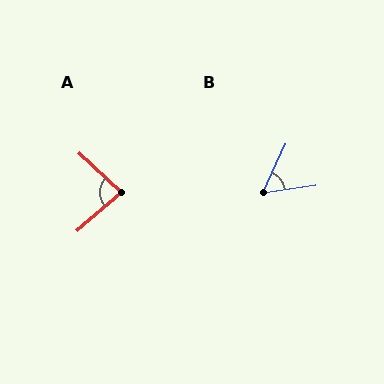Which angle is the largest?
A, at approximately 83 degrees.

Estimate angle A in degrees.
Approximately 83 degrees.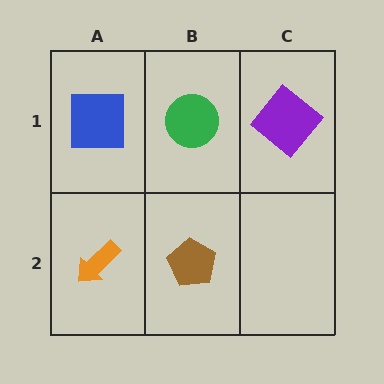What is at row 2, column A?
An orange arrow.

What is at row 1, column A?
A blue square.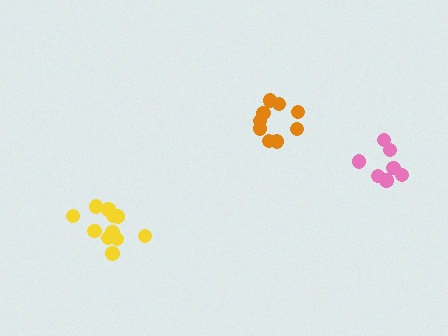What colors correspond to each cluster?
The clusters are colored: pink, orange, yellow.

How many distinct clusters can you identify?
There are 3 distinct clusters.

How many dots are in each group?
Group 1: 7 dots, Group 2: 9 dots, Group 3: 11 dots (27 total).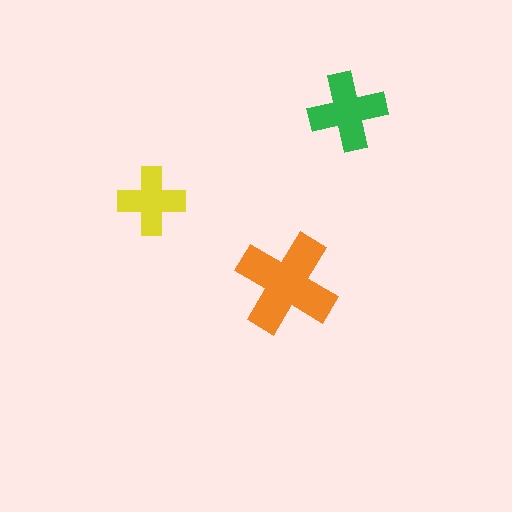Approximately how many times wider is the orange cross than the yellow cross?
About 1.5 times wider.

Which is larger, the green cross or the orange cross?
The orange one.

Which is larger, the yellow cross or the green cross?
The green one.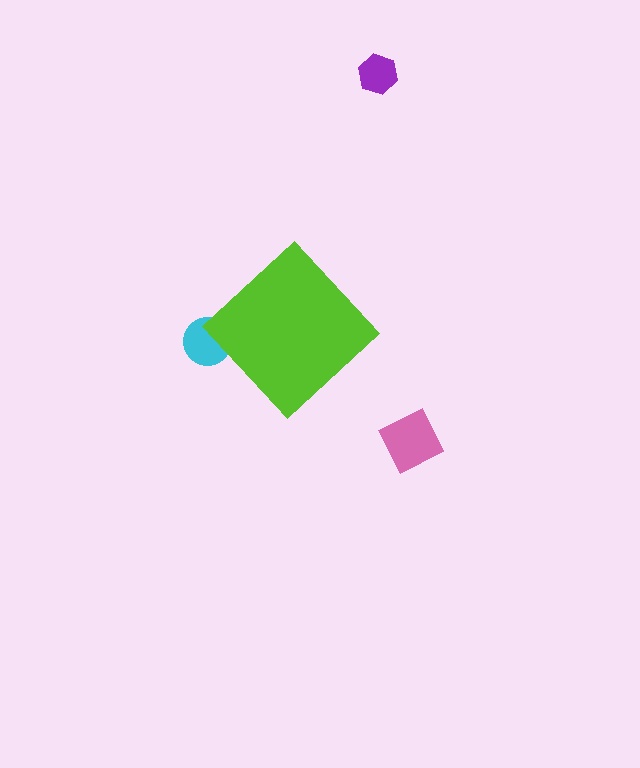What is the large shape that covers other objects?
A lime diamond.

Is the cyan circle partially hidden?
Yes, the cyan circle is partially hidden behind the lime diamond.